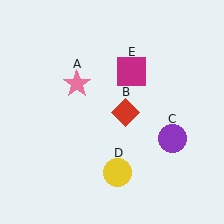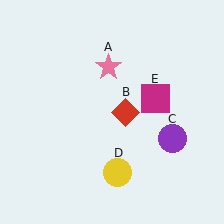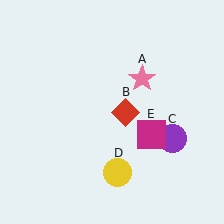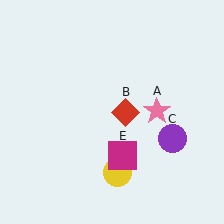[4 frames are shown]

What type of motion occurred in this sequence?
The pink star (object A), magenta square (object E) rotated clockwise around the center of the scene.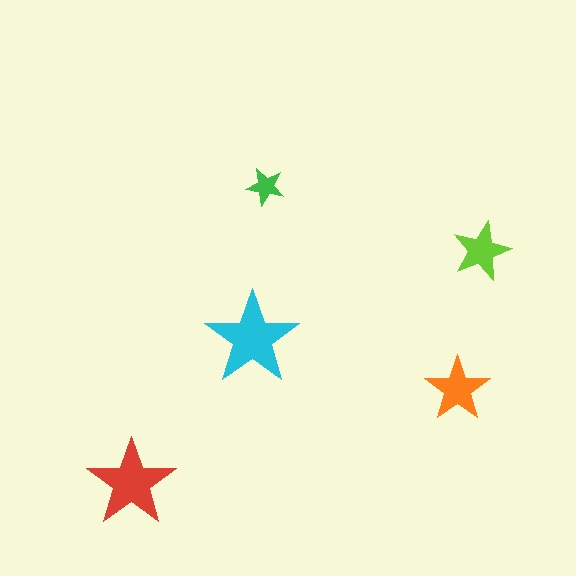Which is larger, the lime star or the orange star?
The orange one.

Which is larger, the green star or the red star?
The red one.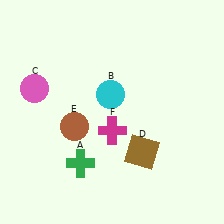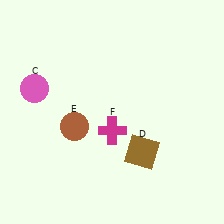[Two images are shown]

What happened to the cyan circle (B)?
The cyan circle (B) was removed in Image 2. It was in the top-left area of Image 1.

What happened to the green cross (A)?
The green cross (A) was removed in Image 2. It was in the bottom-left area of Image 1.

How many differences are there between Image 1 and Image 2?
There are 2 differences between the two images.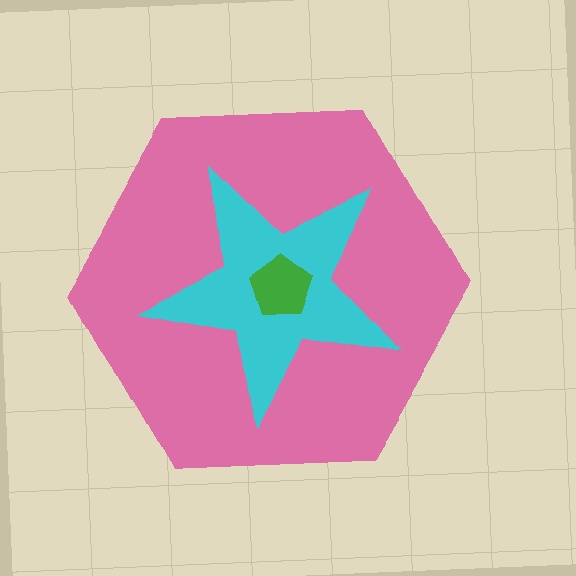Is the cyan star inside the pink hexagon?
Yes.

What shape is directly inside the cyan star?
The green pentagon.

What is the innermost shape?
The green pentagon.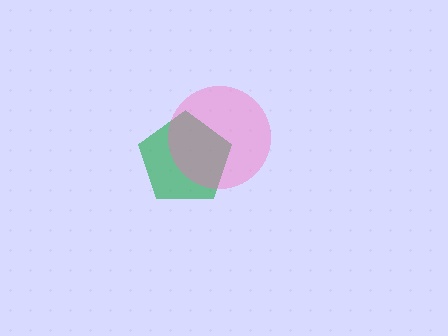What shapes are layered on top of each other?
The layered shapes are: a green pentagon, a pink circle.